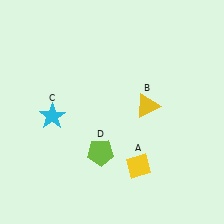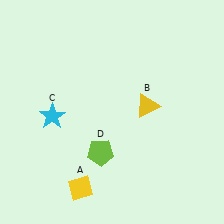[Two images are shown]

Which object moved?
The yellow diamond (A) moved left.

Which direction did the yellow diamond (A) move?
The yellow diamond (A) moved left.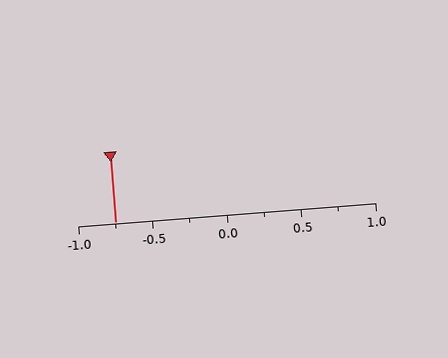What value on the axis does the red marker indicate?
The marker indicates approximately -0.75.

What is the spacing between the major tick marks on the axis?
The major ticks are spaced 0.5 apart.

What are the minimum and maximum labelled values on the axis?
The axis runs from -1.0 to 1.0.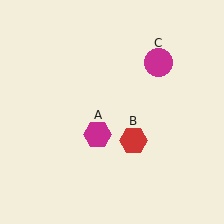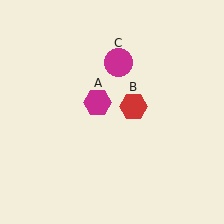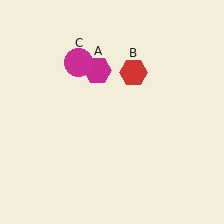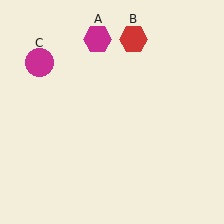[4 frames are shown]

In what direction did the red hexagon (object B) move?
The red hexagon (object B) moved up.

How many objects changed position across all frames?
3 objects changed position: magenta hexagon (object A), red hexagon (object B), magenta circle (object C).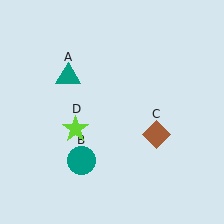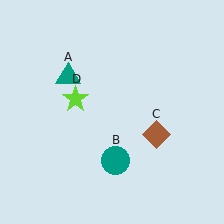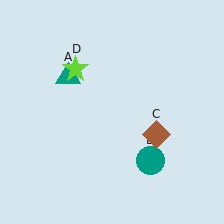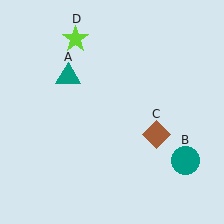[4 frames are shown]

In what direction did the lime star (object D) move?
The lime star (object D) moved up.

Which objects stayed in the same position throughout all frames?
Teal triangle (object A) and brown diamond (object C) remained stationary.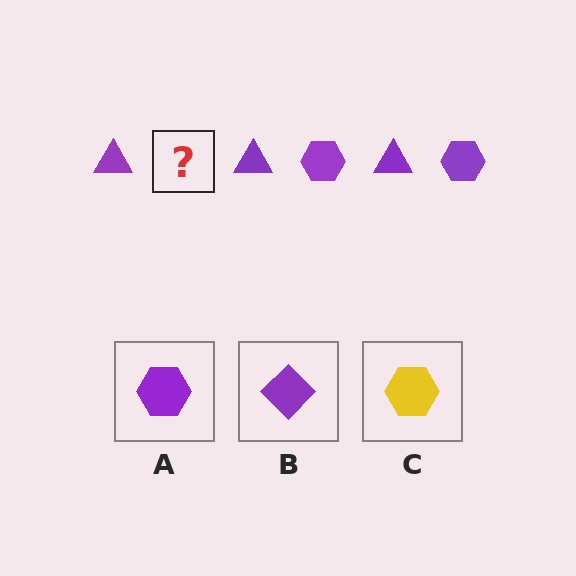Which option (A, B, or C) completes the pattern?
A.